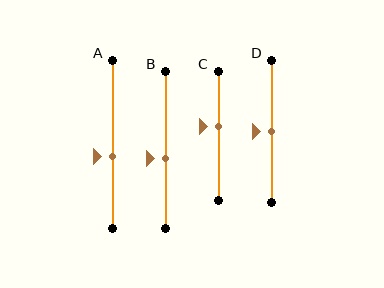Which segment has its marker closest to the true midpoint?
Segment D has its marker closest to the true midpoint.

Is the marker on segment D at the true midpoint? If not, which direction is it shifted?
Yes, the marker on segment D is at the true midpoint.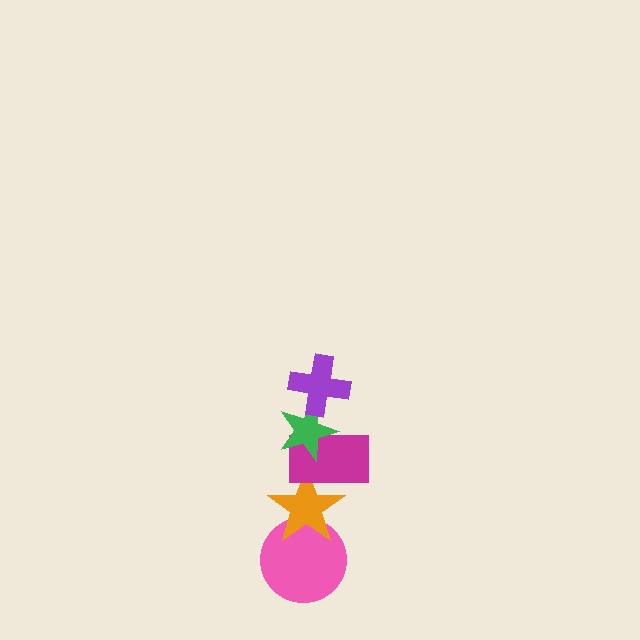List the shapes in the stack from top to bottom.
From top to bottom: the purple cross, the green star, the magenta rectangle, the orange star, the pink circle.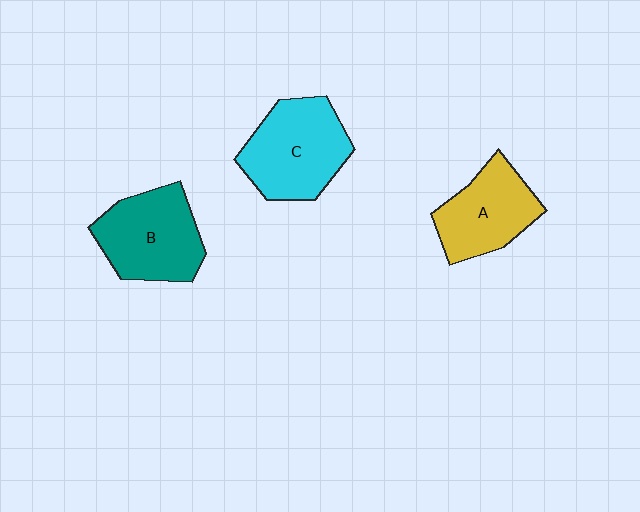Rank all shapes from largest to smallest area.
From largest to smallest: C (cyan), B (teal), A (yellow).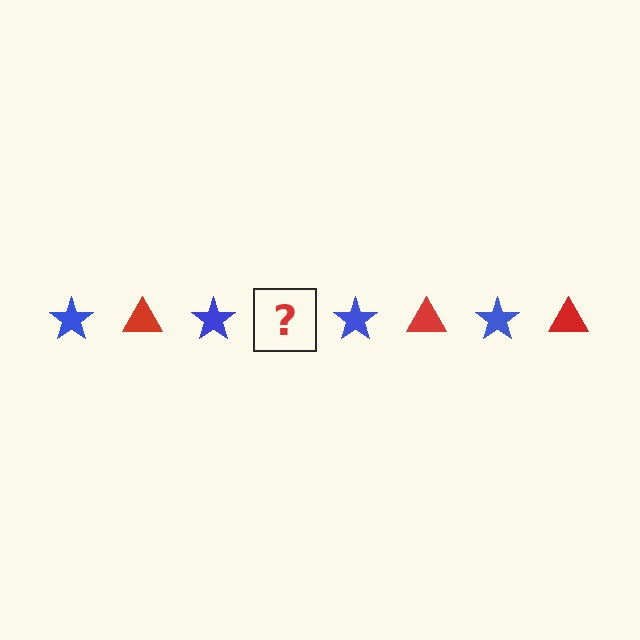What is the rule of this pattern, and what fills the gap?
The rule is that the pattern alternates between blue star and red triangle. The gap should be filled with a red triangle.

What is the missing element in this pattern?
The missing element is a red triangle.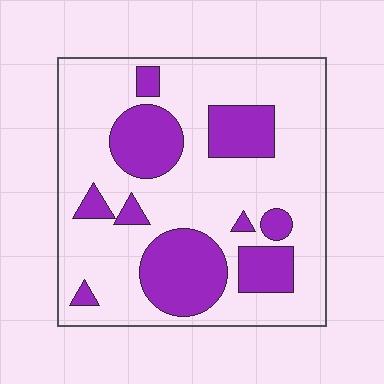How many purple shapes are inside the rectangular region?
10.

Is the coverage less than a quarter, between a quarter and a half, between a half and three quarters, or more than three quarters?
Between a quarter and a half.